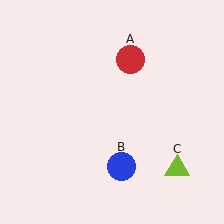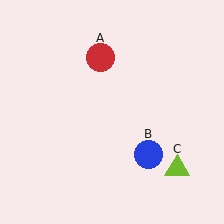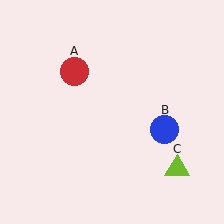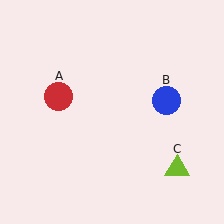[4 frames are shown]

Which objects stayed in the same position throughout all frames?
Lime triangle (object C) remained stationary.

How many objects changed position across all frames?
2 objects changed position: red circle (object A), blue circle (object B).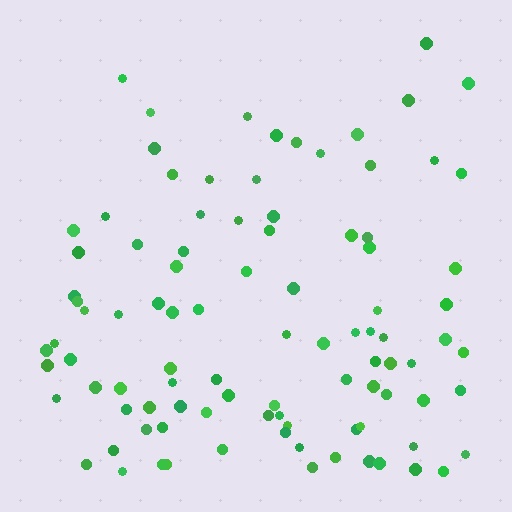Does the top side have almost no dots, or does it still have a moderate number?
Still a moderate number, just noticeably fewer than the bottom.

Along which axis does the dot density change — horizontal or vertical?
Vertical.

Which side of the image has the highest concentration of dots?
The bottom.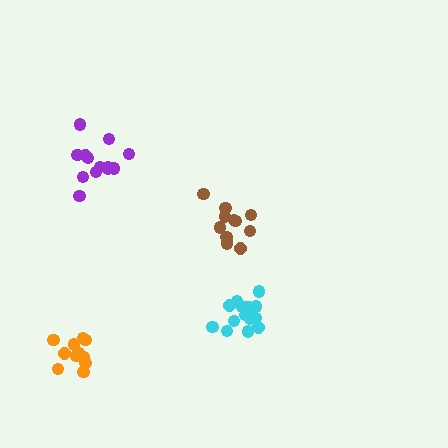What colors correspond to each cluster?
The clusters are colored: cyan, brown, orange, purple.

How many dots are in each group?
Group 1: 17 dots, Group 2: 12 dots, Group 3: 11 dots, Group 4: 13 dots (53 total).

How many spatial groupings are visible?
There are 4 spatial groupings.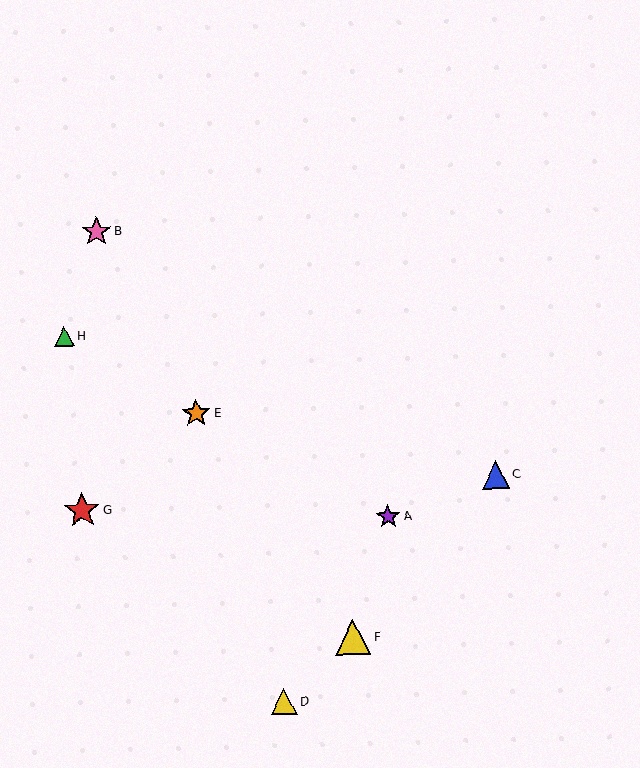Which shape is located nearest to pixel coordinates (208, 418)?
The orange star (labeled E) at (196, 414) is nearest to that location.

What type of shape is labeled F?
Shape F is a yellow triangle.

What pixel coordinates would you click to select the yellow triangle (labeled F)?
Click at (353, 637) to select the yellow triangle F.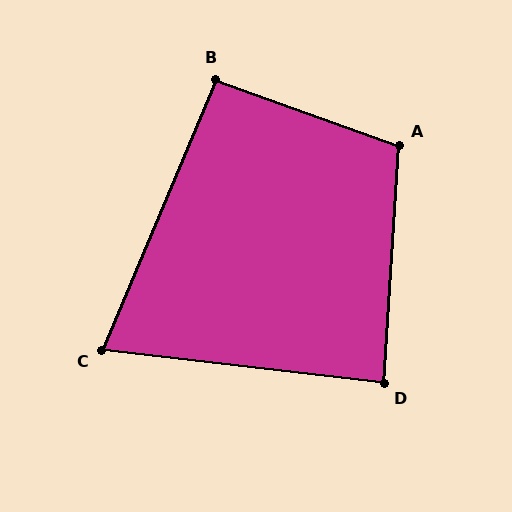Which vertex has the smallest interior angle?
C, at approximately 74 degrees.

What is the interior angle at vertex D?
Approximately 87 degrees (approximately right).